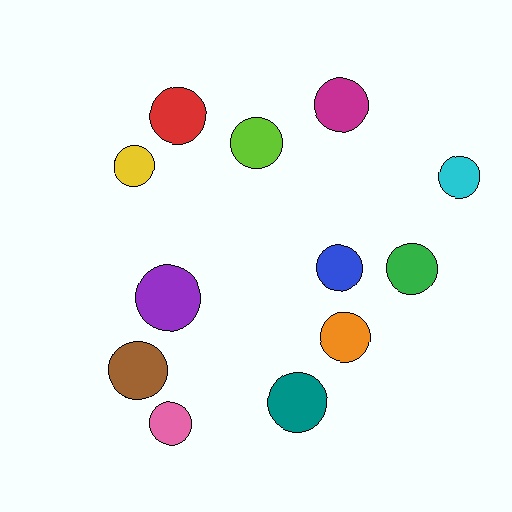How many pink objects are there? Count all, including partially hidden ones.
There is 1 pink object.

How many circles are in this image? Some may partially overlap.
There are 12 circles.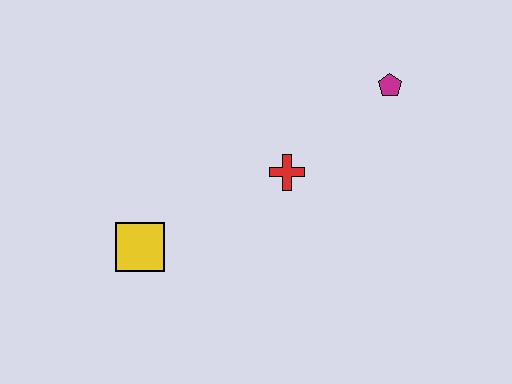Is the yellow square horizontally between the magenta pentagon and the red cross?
No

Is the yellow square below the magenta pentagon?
Yes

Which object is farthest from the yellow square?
The magenta pentagon is farthest from the yellow square.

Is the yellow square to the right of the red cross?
No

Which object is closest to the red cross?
The magenta pentagon is closest to the red cross.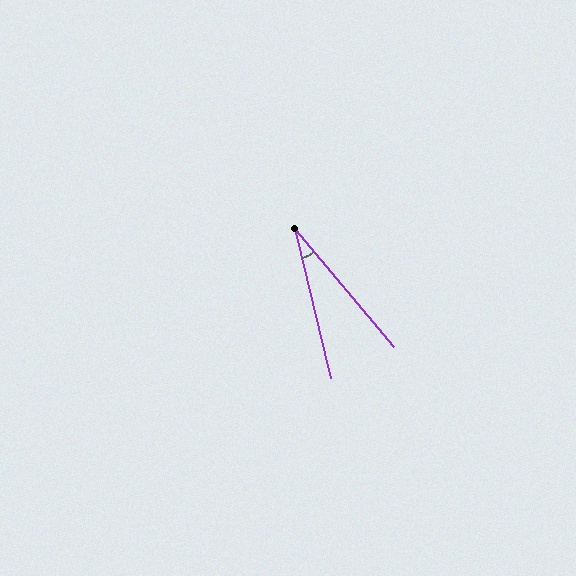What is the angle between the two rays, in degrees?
Approximately 26 degrees.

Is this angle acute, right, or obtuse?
It is acute.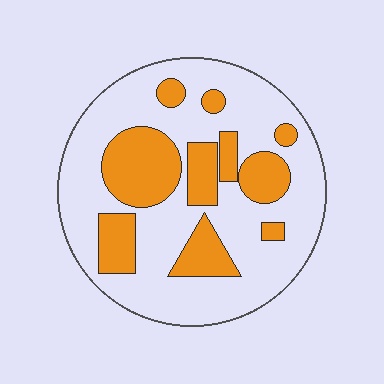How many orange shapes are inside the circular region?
10.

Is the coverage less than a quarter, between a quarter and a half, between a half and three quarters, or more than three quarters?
Between a quarter and a half.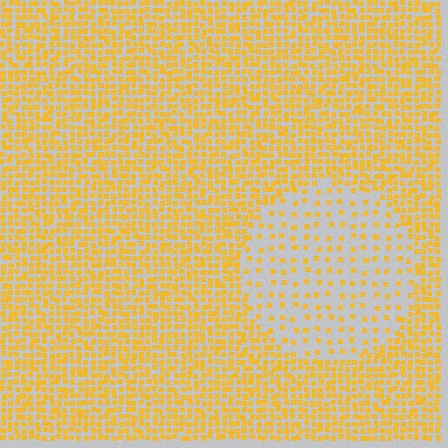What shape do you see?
I see a circle.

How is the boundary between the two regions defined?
The boundary is defined by a change in element density (approximately 2.8x ratio). All elements are the same color, size, and shape.